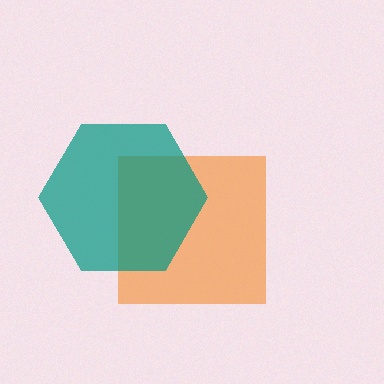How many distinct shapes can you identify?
There are 2 distinct shapes: an orange square, a teal hexagon.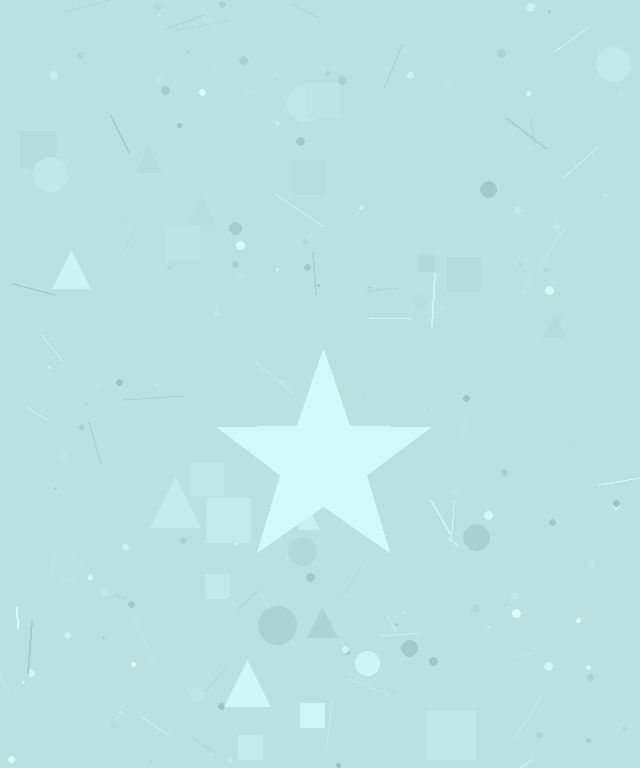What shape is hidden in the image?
A star is hidden in the image.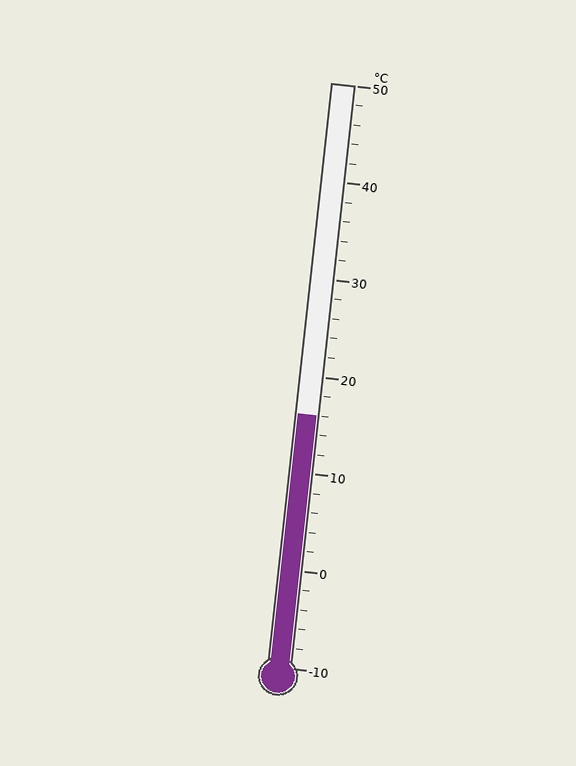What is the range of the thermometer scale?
The thermometer scale ranges from -10°C to 50°C.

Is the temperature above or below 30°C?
The temperature is below 30°C.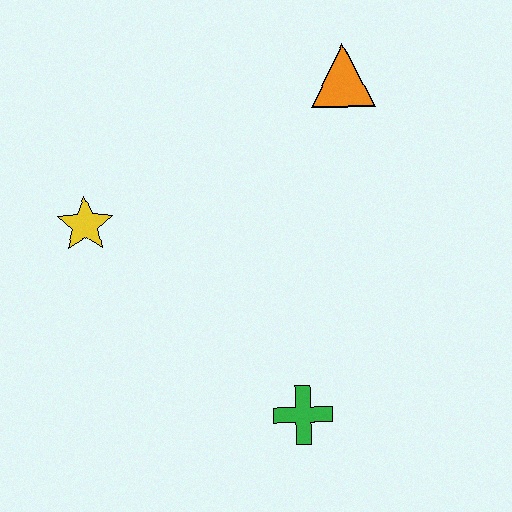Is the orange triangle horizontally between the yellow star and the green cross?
No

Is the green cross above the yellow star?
No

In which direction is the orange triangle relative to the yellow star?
The orange triangle is to the right of the yellow star.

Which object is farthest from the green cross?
The orange triangle is farthest from the green cross.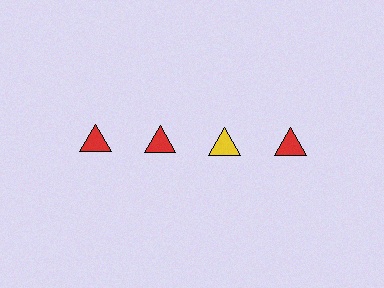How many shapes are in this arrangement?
There are 4 shapes arranged in a grid pattern.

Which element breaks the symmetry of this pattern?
The yellow triangle in the top row, center column breaks the symmetry. All other shapes are red triangles.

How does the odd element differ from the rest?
It has a different color: yellow instead of red.